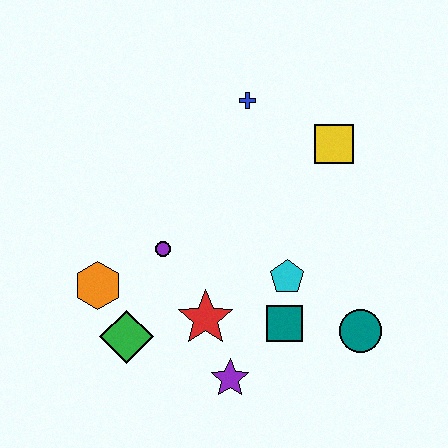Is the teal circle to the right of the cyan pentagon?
Yes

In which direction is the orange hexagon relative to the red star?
The orange hexagon is to the left of the red star.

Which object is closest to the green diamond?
The orange hexagon is closest to the green diamond.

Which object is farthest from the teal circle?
The orange hexagon is farthest from the teal circle.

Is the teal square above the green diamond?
Yes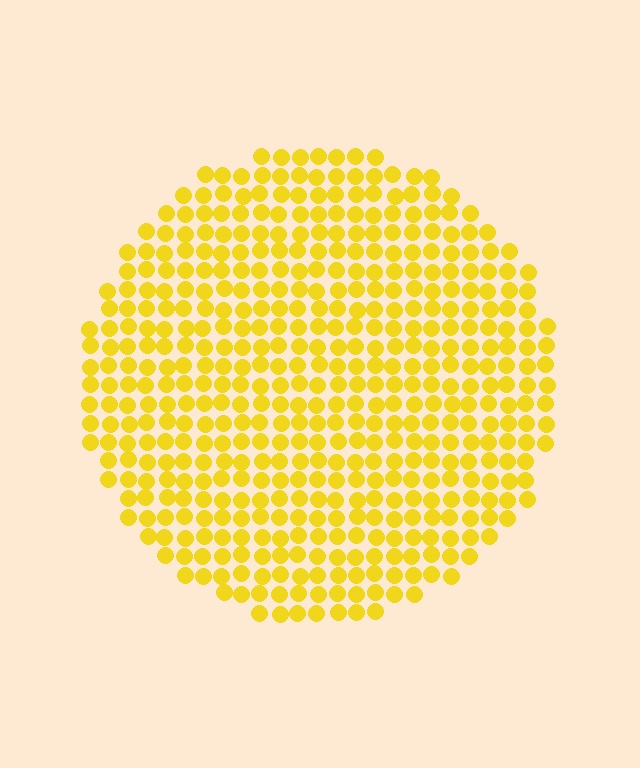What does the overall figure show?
The overall figure shows a circle.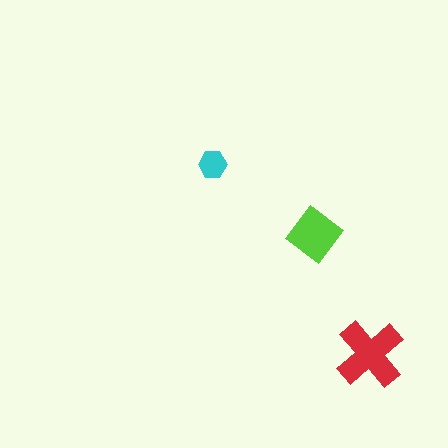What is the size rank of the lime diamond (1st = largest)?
2nd.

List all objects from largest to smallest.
The red cross, the lime diamond, the cyan hexagon.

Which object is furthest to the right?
The red cross is rightmost.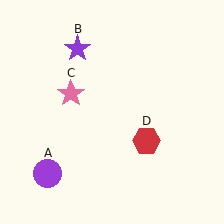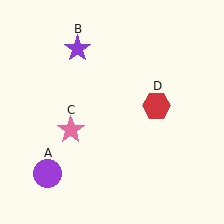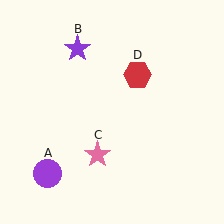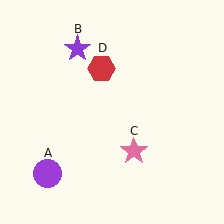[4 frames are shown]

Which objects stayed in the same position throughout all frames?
Purple circle (object A) and purple star (object B) remained stationary.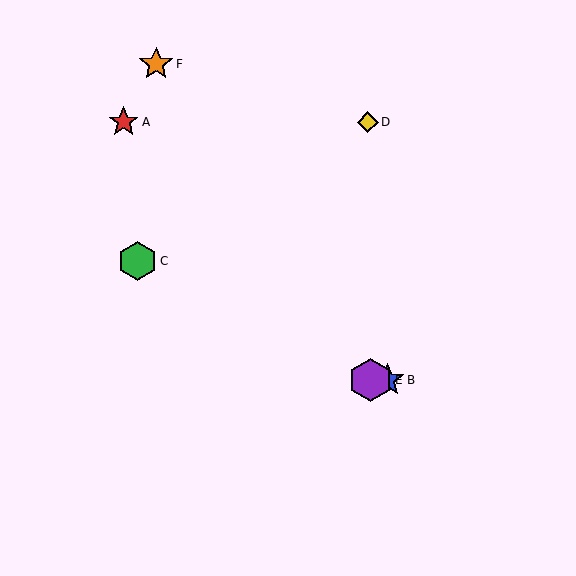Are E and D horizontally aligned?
No, E is at y≈380 and D is at y≈122.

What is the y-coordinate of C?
Object C is at y≈261.